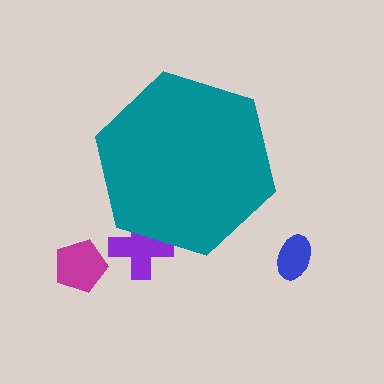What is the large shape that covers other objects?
A teal hexagon.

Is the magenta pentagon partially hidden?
No, the magenta pentagon is fully visible.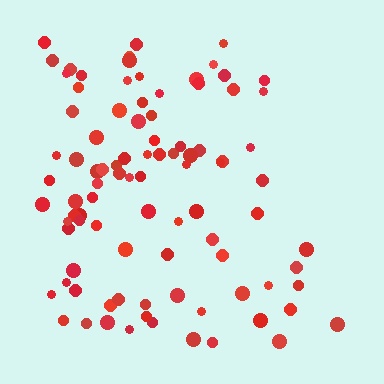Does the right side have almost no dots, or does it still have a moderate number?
Still a moderate number, just noticeably fewer than the left.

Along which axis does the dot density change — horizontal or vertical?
Horizontal.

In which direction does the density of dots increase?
From right to left, with the left side densest.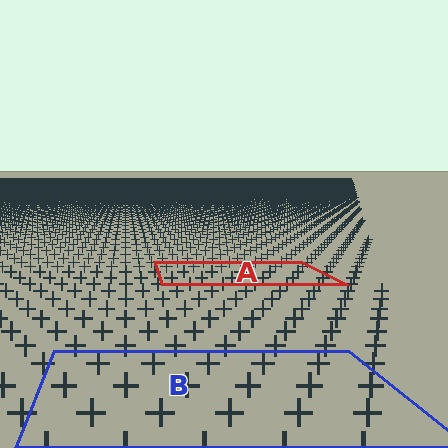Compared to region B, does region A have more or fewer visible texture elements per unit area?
Region A has more texture elements per unit area — they are packed more densely because it is farther away.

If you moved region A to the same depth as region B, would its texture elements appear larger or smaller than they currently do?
They would appear larger. At a closer depth, the same texture elements are projected at a bigger on-screen size.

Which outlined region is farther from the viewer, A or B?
Region A is farther from the viewer — the texture elements inside it appear smaller and more densely packed.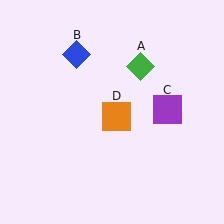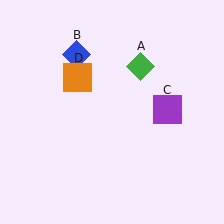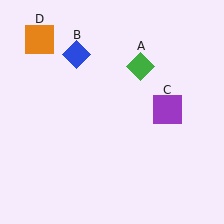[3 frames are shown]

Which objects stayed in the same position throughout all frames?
Green diamond (object A) and blue diamond (object B) and purple square (object C) remained stationary.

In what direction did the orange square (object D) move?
The orange square (object D) moved up and to the left.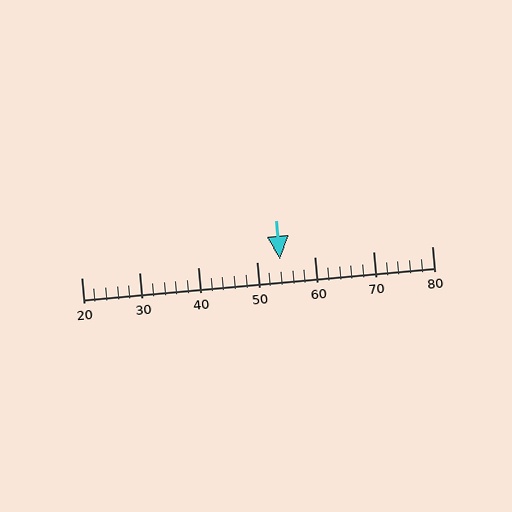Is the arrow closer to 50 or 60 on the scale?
The arrow is closer to 50.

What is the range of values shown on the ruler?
The ruler shows values from 20 to 80.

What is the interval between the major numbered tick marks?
The major tick marks are spaced 10 units apart.